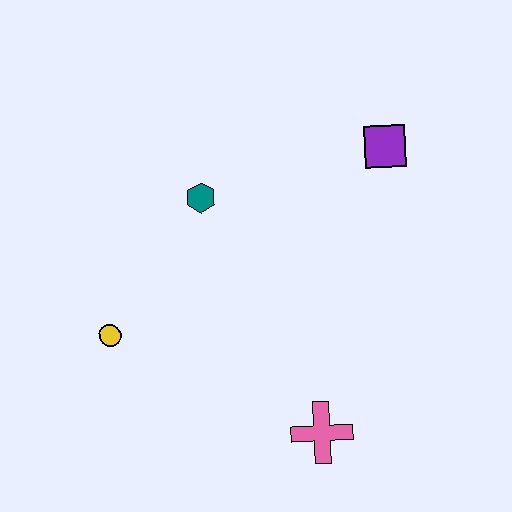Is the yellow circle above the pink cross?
Yes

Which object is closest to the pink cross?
The yellow circle is closest to the pink cross.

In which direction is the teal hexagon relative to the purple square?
The teal hexagon is to the left of the purple square.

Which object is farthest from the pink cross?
The purple square is farthest from the pink cross.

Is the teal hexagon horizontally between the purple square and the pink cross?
No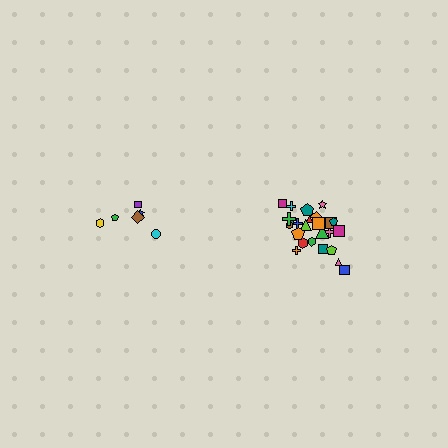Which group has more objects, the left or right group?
The right group.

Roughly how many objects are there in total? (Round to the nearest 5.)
Roughly 30 objects in total.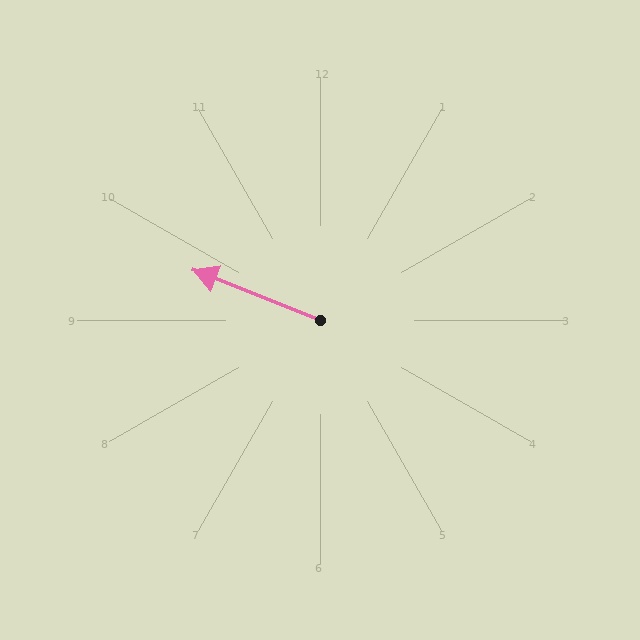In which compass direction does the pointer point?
West.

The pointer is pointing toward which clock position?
Roughly 10 o'clock.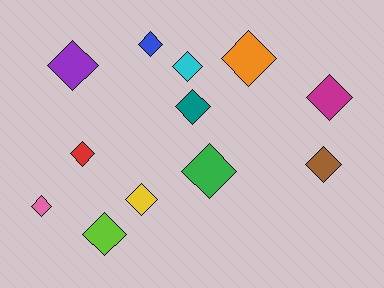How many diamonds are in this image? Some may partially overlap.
There are 12 diamonds.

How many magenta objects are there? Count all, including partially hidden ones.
There is 1 magenta object.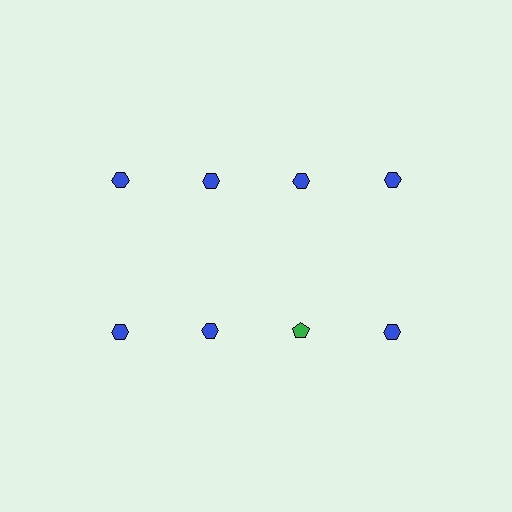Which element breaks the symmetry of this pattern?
The green pentagon in the second row, center column breaks the symmetry. All other shapes are blue hexagons.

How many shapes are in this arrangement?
There are 8 shapes arranged in a grid pattern.